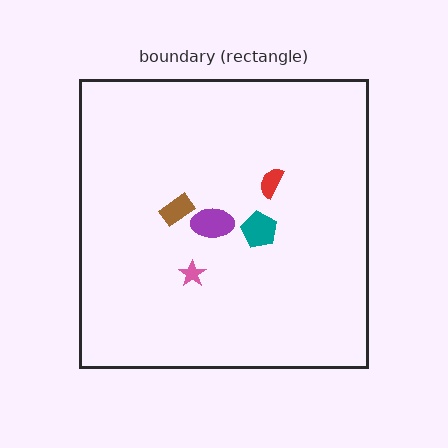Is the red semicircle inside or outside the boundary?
Inside.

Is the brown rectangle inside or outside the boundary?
Inside.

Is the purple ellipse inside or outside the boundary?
Inside.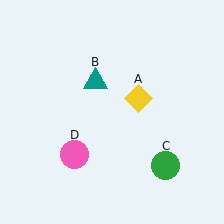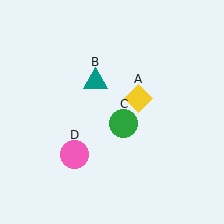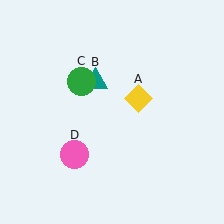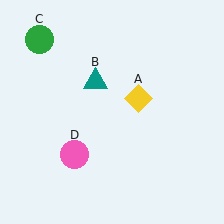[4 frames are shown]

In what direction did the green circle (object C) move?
The green circle (object C) moved up and to the left.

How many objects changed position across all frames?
1 object changed position: green circle (object C).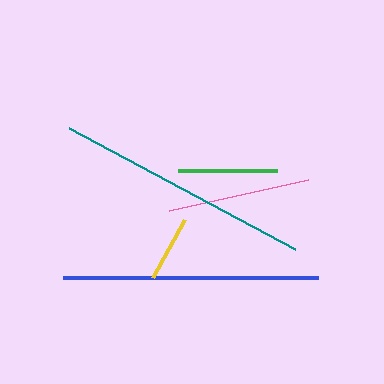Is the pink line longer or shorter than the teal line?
The teal line is longer than the pink line.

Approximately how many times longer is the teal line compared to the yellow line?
The teal line is approximately 3.9 times the length of the yellow line.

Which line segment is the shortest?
The yellow line is the shortest at approximately 66 pixels.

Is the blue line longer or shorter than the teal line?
The teal line is longer than the blue line.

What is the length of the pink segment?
The pink segment is approximately 142 pixels long.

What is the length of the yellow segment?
The yellow segment is approximately 66 pixels long.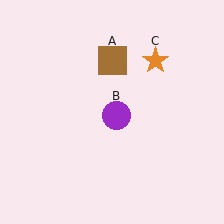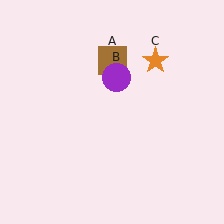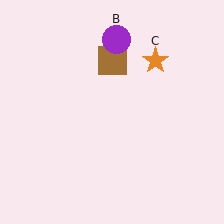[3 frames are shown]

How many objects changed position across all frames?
1 object changed position: purple circle (object B).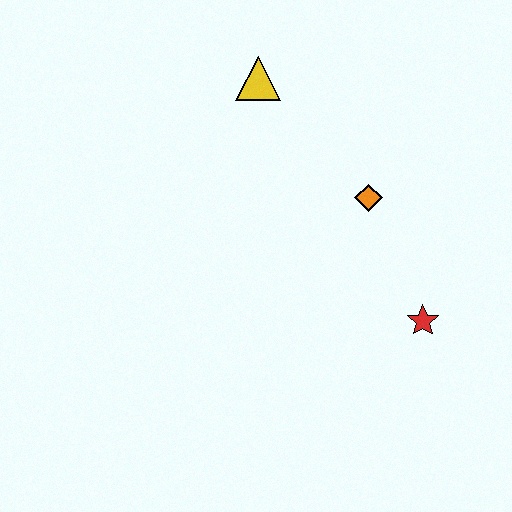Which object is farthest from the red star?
The yellow triangle is farthest from the red star.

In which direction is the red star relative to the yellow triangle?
The red star is below the yellow triangle.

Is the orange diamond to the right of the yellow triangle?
Yes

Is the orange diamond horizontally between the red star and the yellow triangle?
Yes